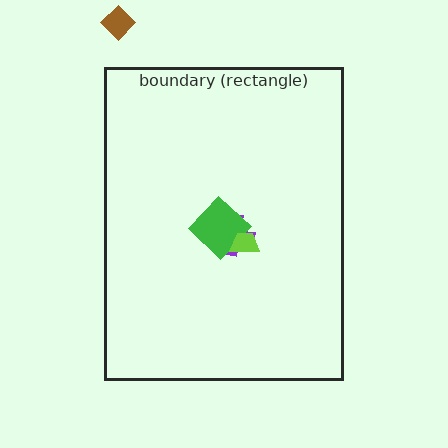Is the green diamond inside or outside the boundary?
Inside.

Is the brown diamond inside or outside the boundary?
Outside.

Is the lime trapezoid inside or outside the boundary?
Inside.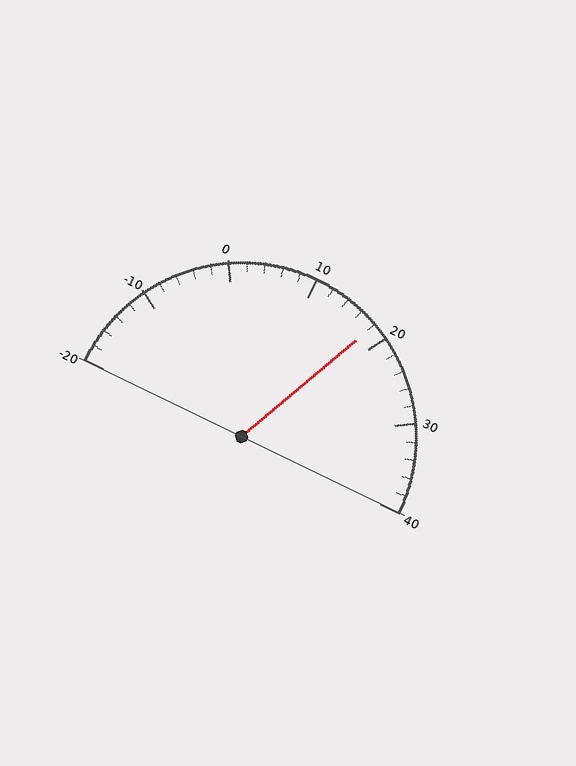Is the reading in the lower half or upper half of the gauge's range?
The reading is in the upper half of the range (-20 to 40).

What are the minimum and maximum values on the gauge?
The gauge ranges from -20 to 40.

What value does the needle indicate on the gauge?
The needle indicates approximately 18.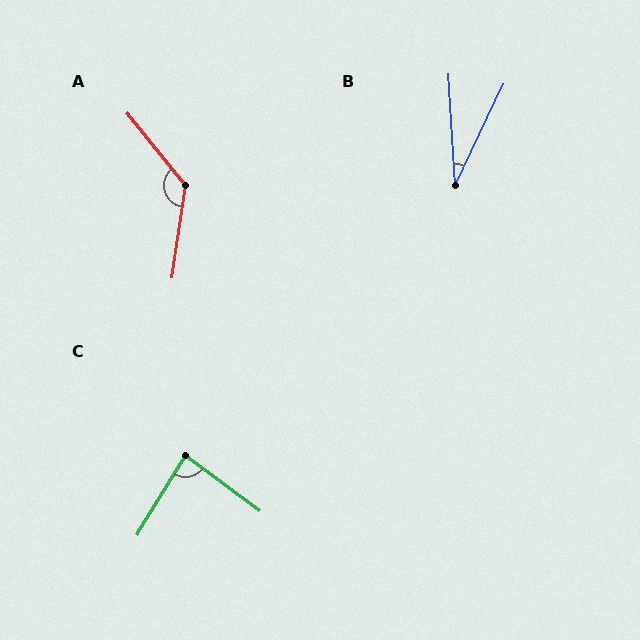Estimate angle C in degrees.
Approximately 85 degrees.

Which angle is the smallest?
B, at approximately 29 degrees.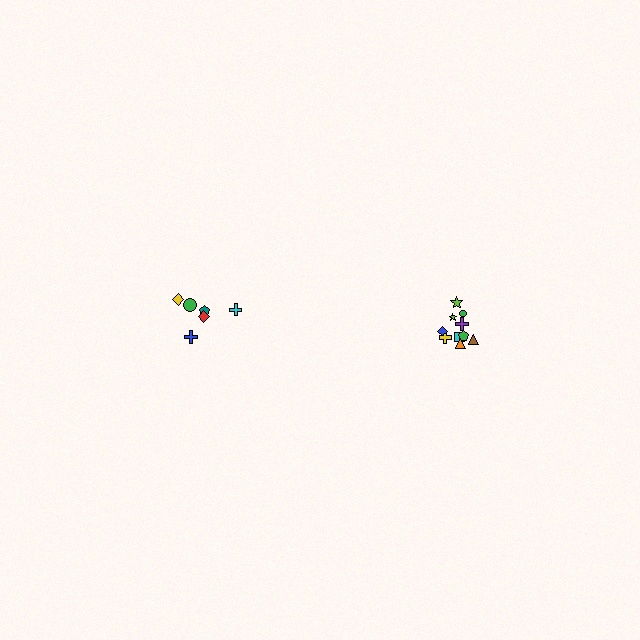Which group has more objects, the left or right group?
The right group.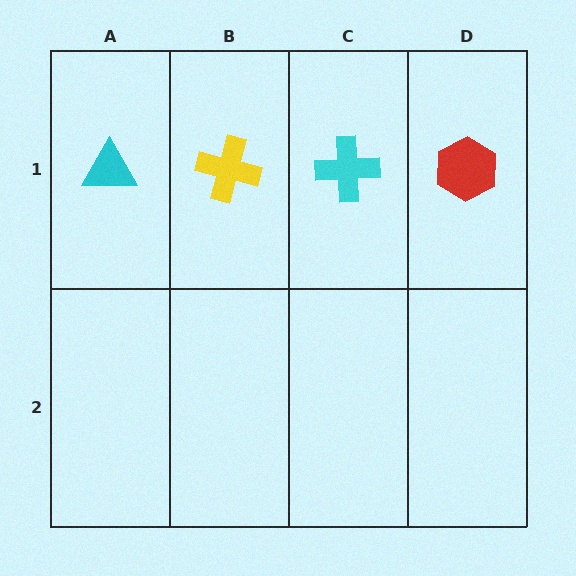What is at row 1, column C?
A cyan cross.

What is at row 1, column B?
A yellow cross.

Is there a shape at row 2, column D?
No, that cell is empty.